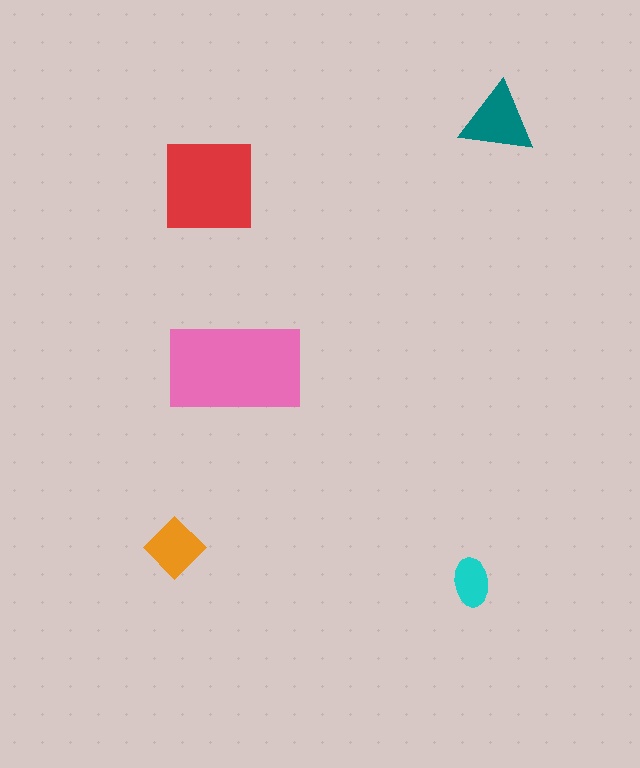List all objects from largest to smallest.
The pink rectangle, the red square, the teal triangle, the orange diamond, the cyan ellipse.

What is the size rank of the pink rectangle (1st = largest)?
1st.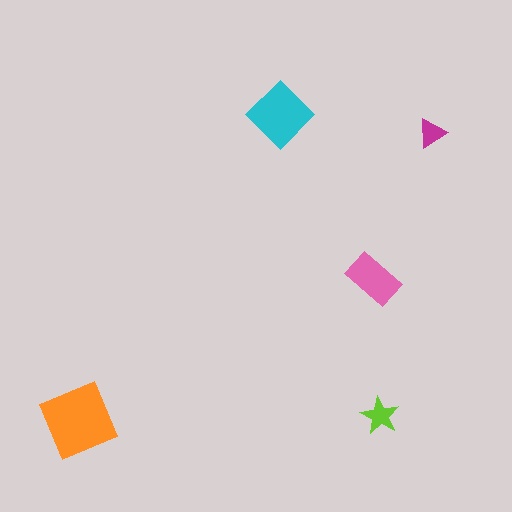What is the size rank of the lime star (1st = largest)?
4th.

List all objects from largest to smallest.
The orange square, the cyan diamond, the pink rectangle, the lime star, the magenta triangle.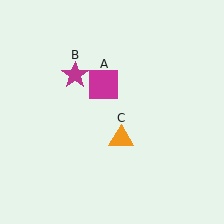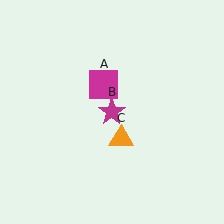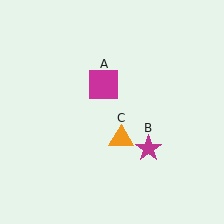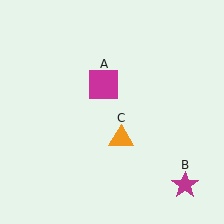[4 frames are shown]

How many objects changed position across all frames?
1 object changed position: magenta star (object B).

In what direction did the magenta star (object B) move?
The magenta star (object B) moved down and to the right.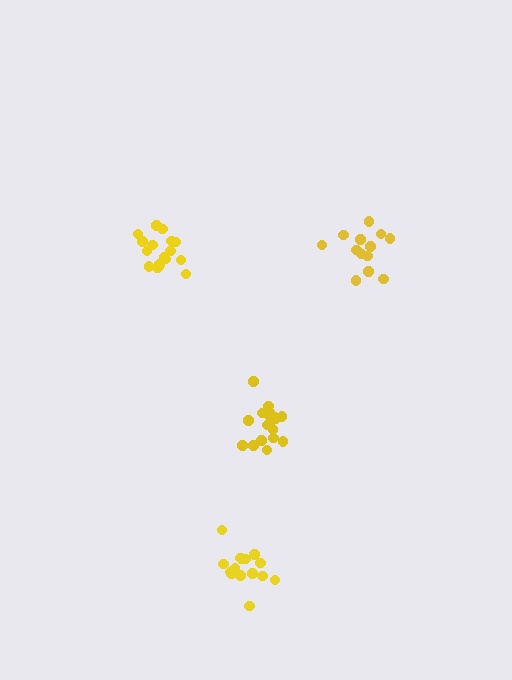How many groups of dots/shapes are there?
There are 4 groups.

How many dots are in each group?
Group 1: 17 dots, Group 2: 15 dots, Group 3: 18 dots, Group 4: 13 dots (63 total).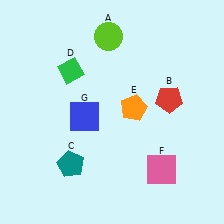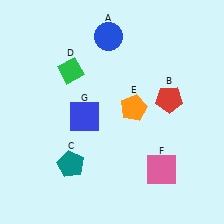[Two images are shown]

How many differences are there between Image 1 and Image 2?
There is 1 difference between the two images.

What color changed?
The circle (A) changed from lime in Image 1 to blue in Image 2.